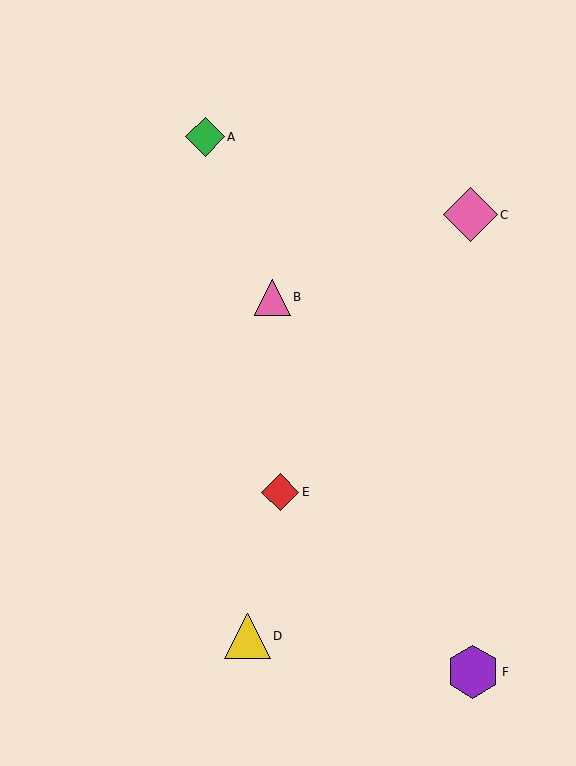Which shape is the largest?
The pink diamond (labeled C) is the largest.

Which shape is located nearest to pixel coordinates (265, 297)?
The pink triangle (labeled B) at (272, 297) is nearest to that location.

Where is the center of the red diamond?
The center of the red diamond is at (280, 492).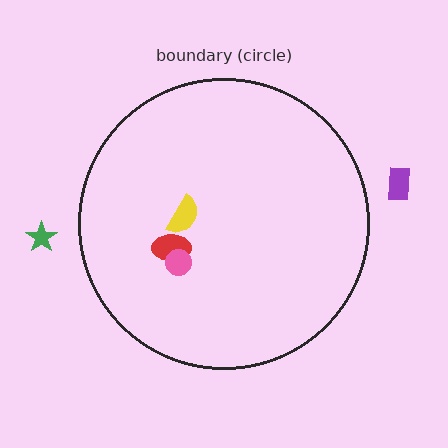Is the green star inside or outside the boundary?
Outside.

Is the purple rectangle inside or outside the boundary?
Outside.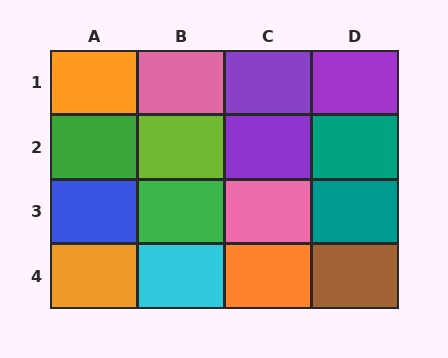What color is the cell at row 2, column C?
Purple.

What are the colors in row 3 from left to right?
Blue, green, pink, teal.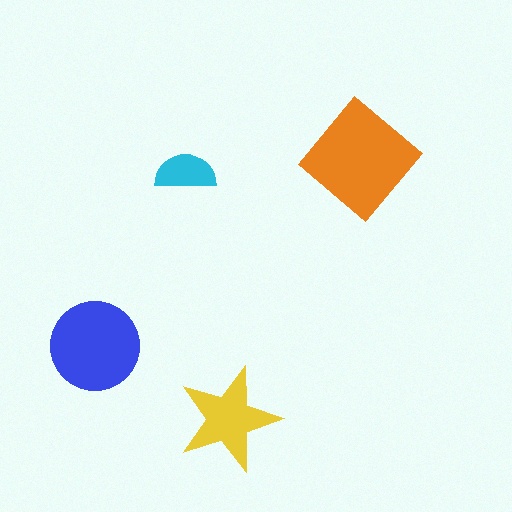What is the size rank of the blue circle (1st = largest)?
2nd.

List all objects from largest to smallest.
The orange diamond, the blue circle, the yellow star, the cyan semicircle.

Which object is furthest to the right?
The orange diamond is rightmost.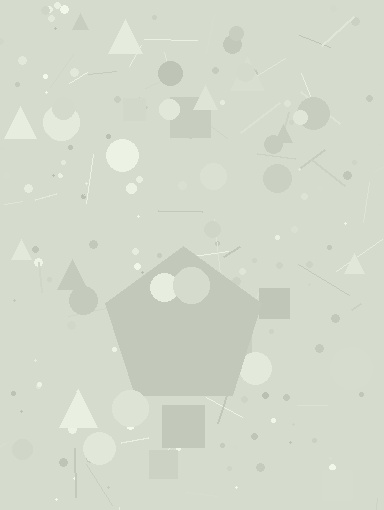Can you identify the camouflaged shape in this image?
The camouflaged shape is a pentagon.